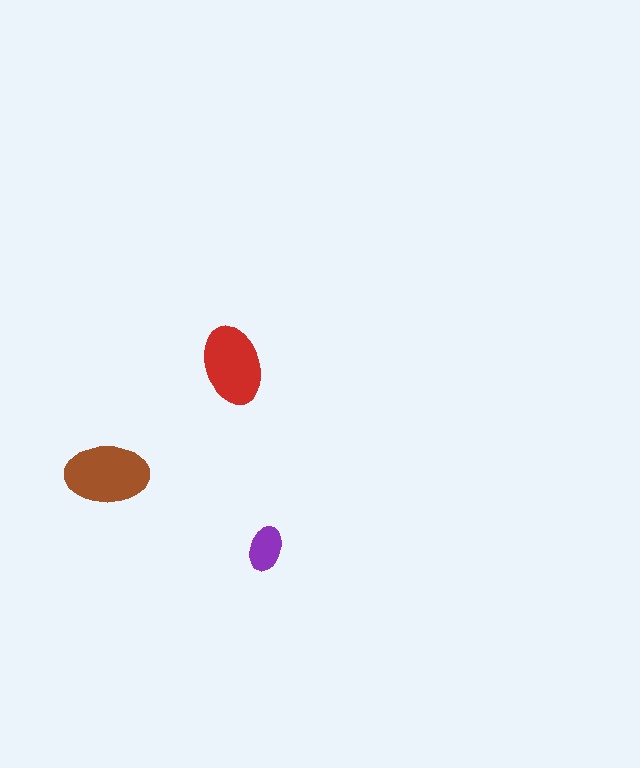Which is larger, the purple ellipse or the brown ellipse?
The brown one.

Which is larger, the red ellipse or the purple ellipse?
The red one.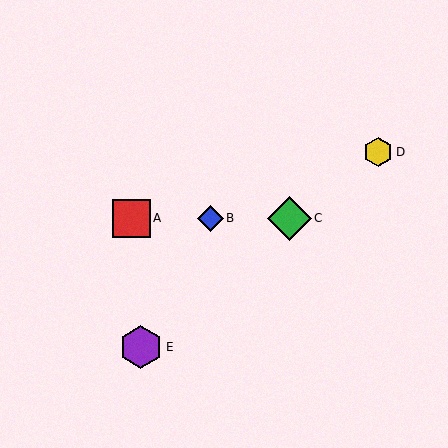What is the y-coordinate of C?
Object C is at y≈218.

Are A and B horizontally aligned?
Yes, both are at y≈218.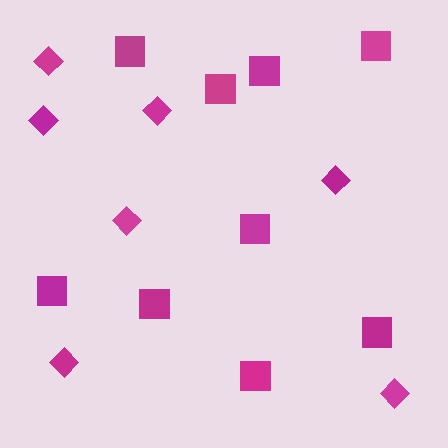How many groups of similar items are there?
There are 2 groups: one group of squares (9) and one group of diamonds (7).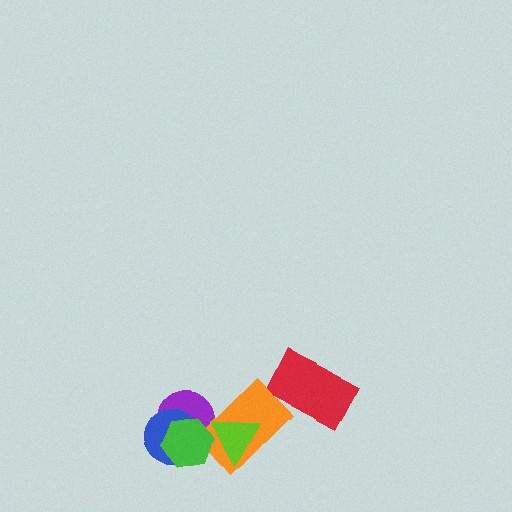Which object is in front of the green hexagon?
The lime triangle is in front of the green hexagon.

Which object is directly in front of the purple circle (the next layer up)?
The blue circle is directly in front of the purple circle.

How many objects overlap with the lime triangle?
2 objects overlap with the lime triangle.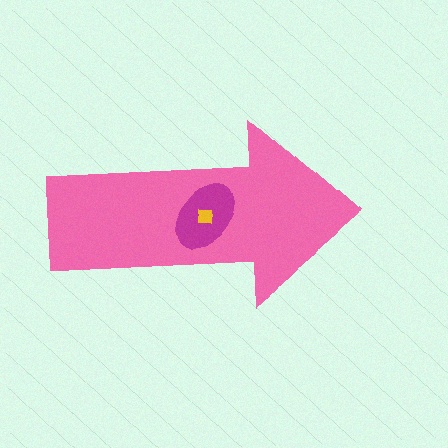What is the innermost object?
The yellow square.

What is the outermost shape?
The pink arrow.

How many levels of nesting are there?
3.